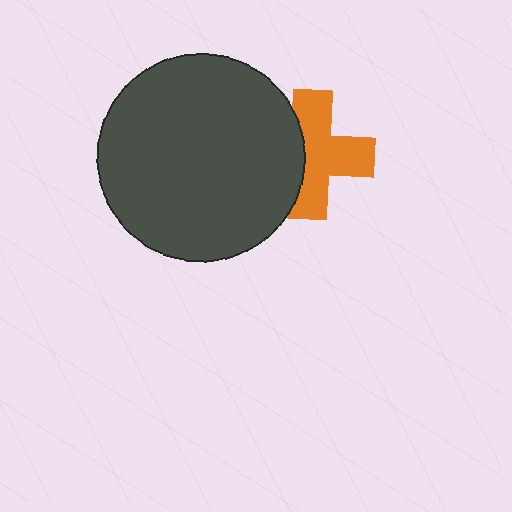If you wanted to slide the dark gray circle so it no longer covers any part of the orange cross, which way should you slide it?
Slide it left — that is the most direct way to separate the two shapes.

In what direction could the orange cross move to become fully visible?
The orange cross could move right. That would shift it out from behind the dark gray circle entirely.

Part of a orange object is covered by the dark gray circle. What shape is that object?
It is a cross.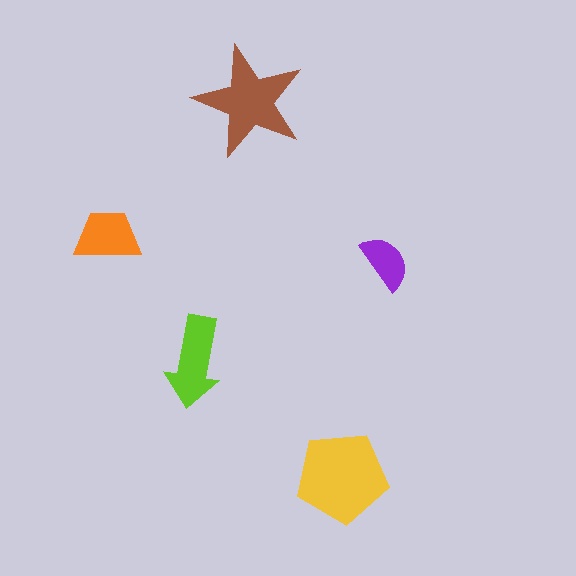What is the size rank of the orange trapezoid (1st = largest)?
4th.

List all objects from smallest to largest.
The purple semicircle, the orange trapezoid, the lime arrow, the brown star, the yellow pentagon.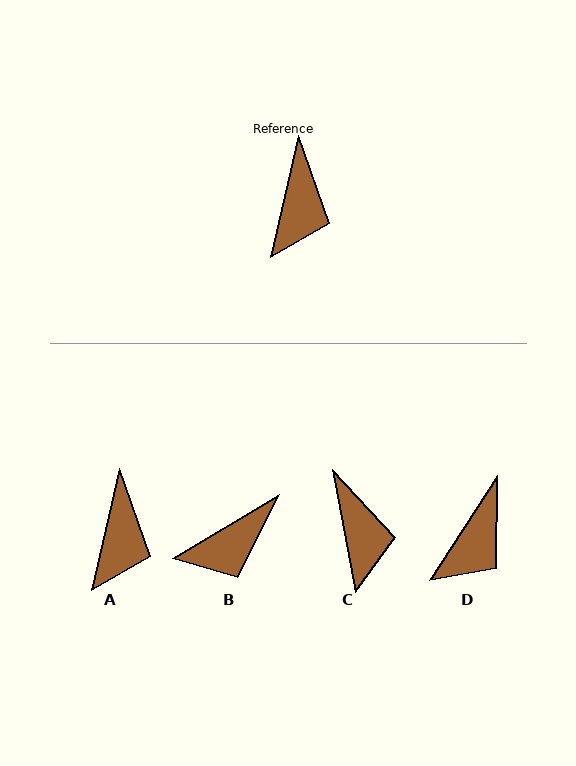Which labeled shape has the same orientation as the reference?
A.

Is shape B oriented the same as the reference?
No, it is off by about 46 degrees.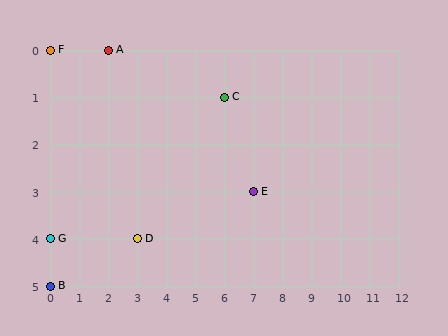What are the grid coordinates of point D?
Point D is at grid coordinates (3, 4).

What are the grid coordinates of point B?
Point B is at grid coordinates (0, 5).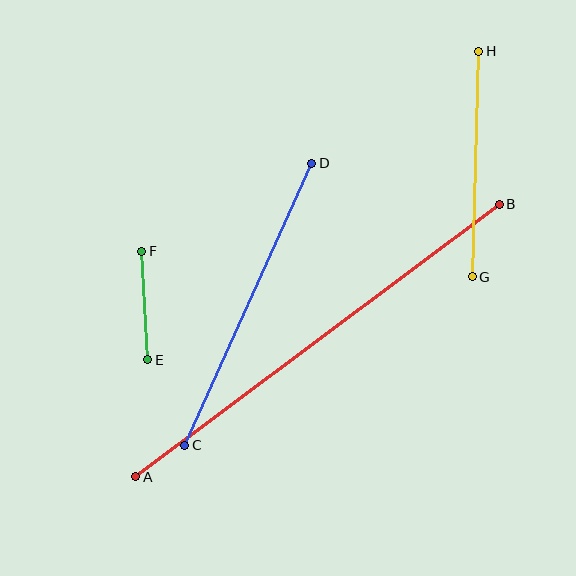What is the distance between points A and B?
The distance is approximately 455 pixels.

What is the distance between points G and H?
The distance is approximately 225 pixels.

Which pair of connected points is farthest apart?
Points A and B are farthest apart.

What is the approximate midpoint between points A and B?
The midpoint is at approximately (317, 340) pixels.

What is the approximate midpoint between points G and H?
The midpoint is at approximately (475, 164) pixels.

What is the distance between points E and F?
The distance is approximately 109 pixels.